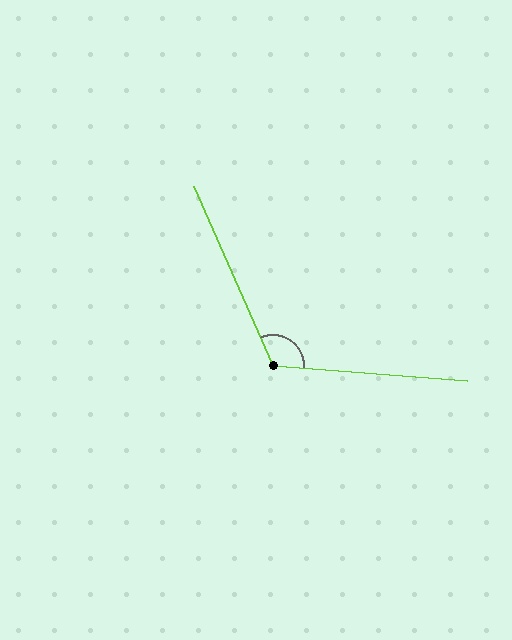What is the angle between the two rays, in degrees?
Approximately 118 degrees.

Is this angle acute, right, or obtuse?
It is obtuse.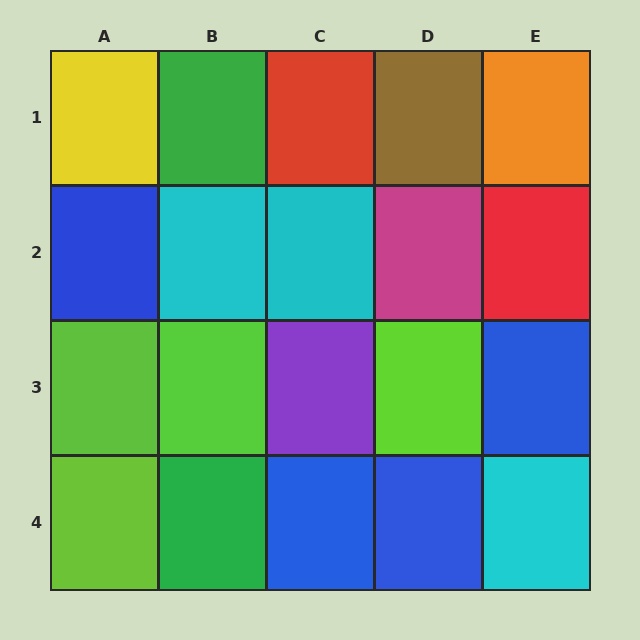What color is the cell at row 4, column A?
Lime.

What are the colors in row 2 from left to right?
Blue, cyan, cyan, magenta, red.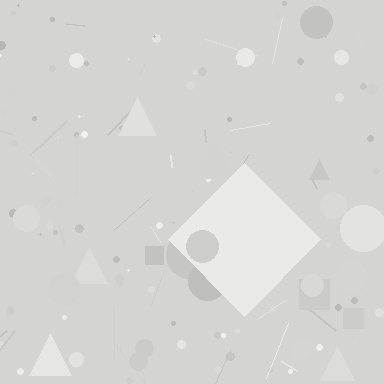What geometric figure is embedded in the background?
A diamond is embedded in the background.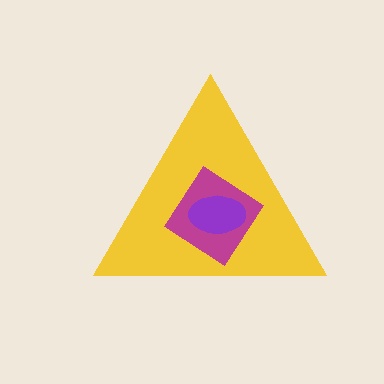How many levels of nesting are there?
3.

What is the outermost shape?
The yellow triangle.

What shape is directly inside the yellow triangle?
The magenta diamond.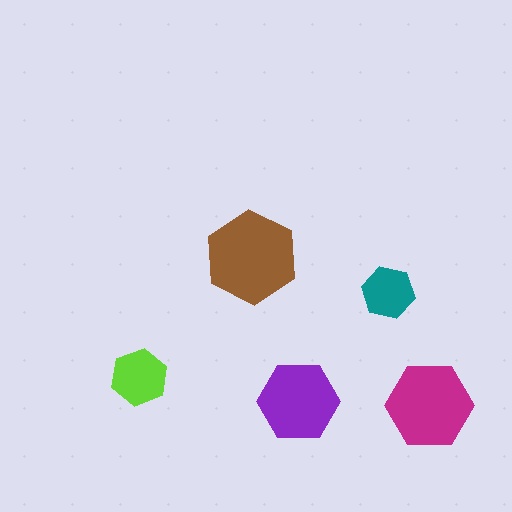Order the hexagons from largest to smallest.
the brown one, the magenta one, the purple one, the lime one, the teal one.